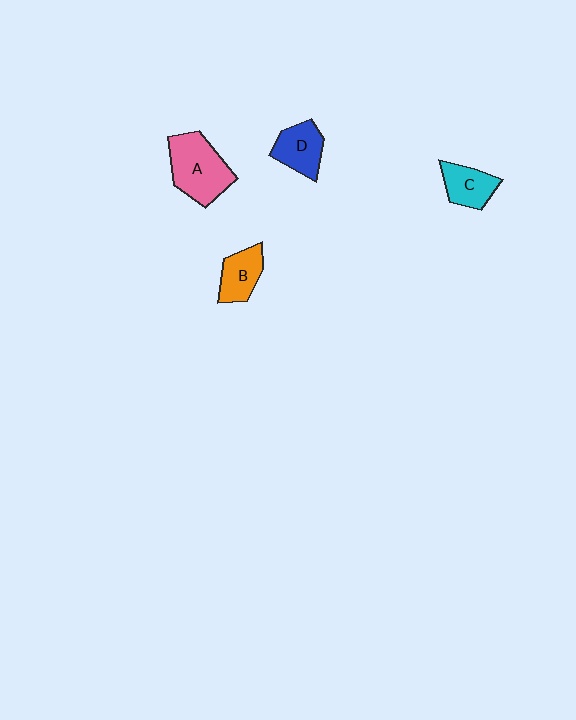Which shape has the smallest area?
Shape C (cyan).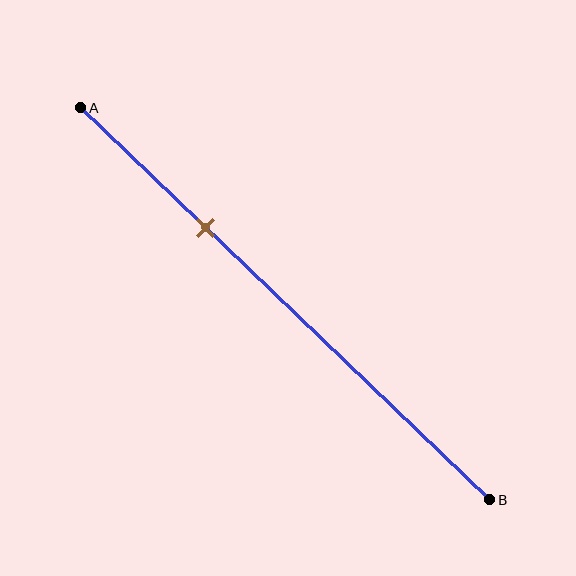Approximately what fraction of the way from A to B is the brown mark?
The brown mark is approximately 30% of the way from A to B.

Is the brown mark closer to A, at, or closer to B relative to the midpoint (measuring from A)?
The brown mark is closer to point A than the midpoint of segment AB.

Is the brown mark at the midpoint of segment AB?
No, the mark is at about 30% from A, not at the 50% midpoint.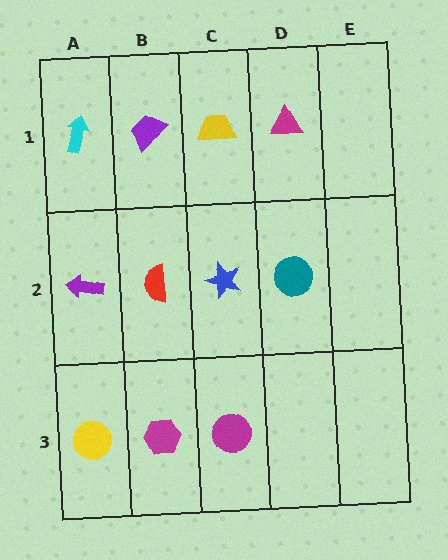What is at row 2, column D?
A teal circle.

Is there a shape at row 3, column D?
No, that cell is empty.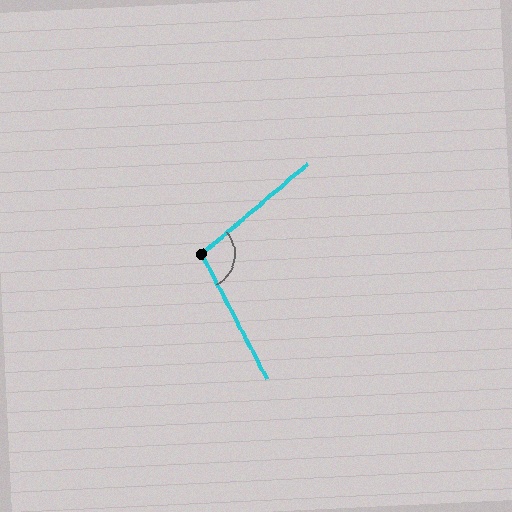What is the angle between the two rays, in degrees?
Approximately 103 degrees.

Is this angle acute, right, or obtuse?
It is obtuse.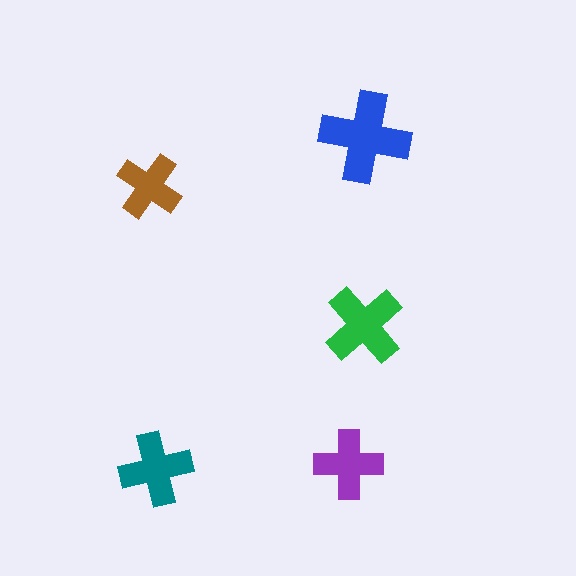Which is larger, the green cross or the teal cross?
The green one.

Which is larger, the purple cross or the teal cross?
The teal one.